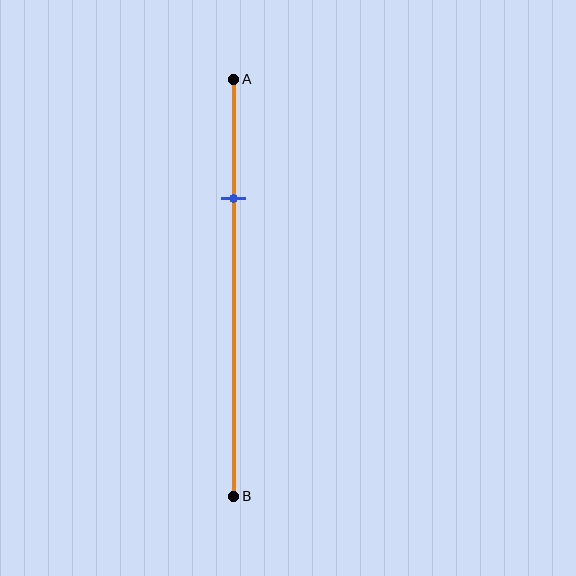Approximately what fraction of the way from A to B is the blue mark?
The blue mark is approximately 30% of the way from A to B.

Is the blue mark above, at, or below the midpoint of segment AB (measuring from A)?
The blue mark is above the midpoint of segment AB.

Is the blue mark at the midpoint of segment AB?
No, the mark is at about 30% from A, not at the 50% midpoint.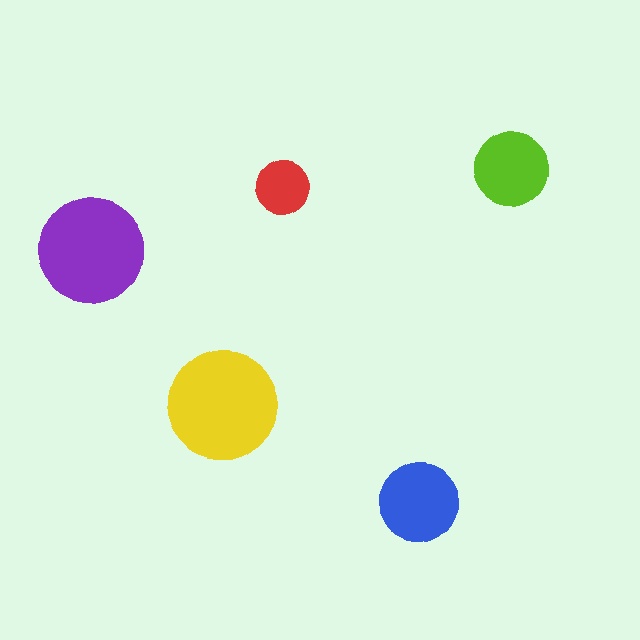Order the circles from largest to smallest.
the yellow one, the purple one, the blue one, the lime one, the red one.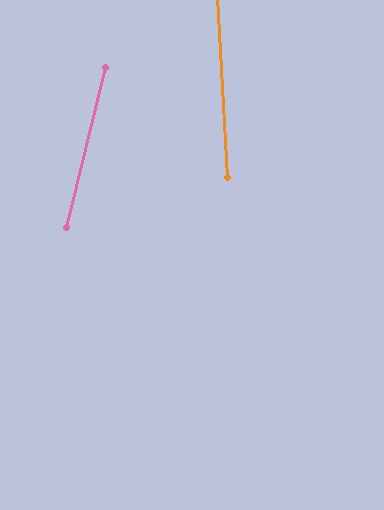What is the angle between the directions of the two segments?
Approximately 17 degrees.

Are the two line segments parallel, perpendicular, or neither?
Neither parallel nor perpendicular — they differ by about 17°.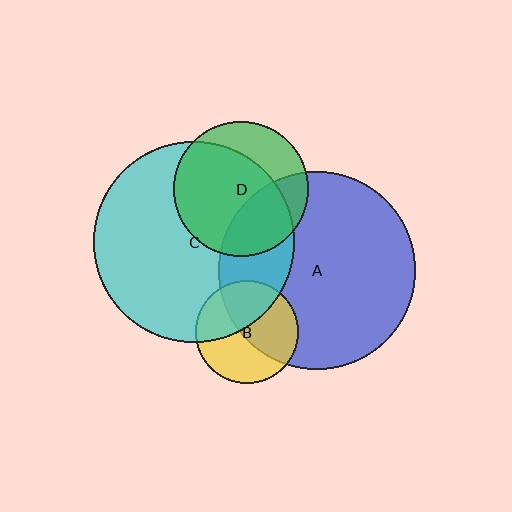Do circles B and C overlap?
Yes.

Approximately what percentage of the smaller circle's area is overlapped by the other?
Approximately 40%.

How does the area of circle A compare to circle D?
Approximately 2.1 times.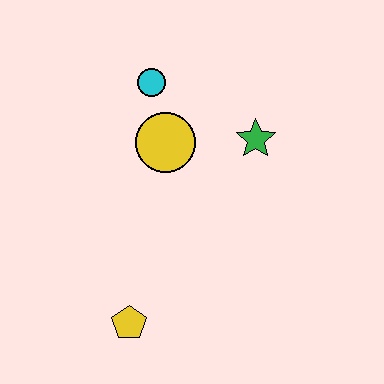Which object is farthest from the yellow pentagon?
The cyan circle is farthest from the yellow pentagon.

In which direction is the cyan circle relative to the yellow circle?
The cyan circle is above the yellow circle.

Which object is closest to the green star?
The yellow circle is closest to the green star.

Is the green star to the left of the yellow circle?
No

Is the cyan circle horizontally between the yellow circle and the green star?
No